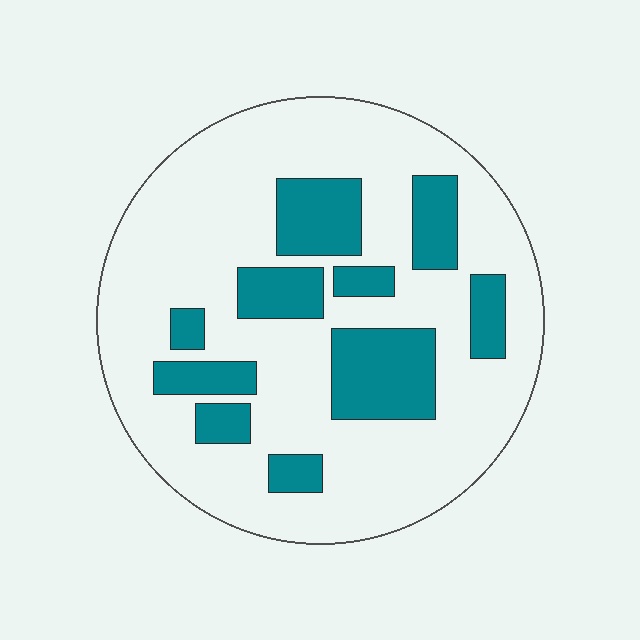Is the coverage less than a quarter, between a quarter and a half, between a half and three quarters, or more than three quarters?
Between a quarter and a half.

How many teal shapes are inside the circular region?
10.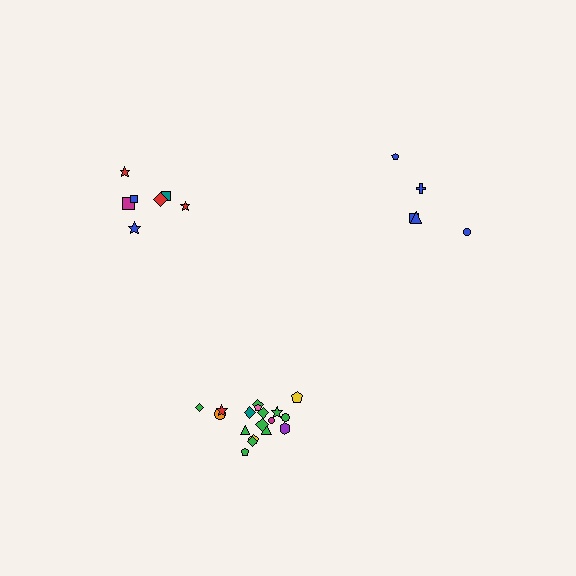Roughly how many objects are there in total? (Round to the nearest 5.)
Roughly 30 objects in total.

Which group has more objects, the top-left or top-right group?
The top-left group.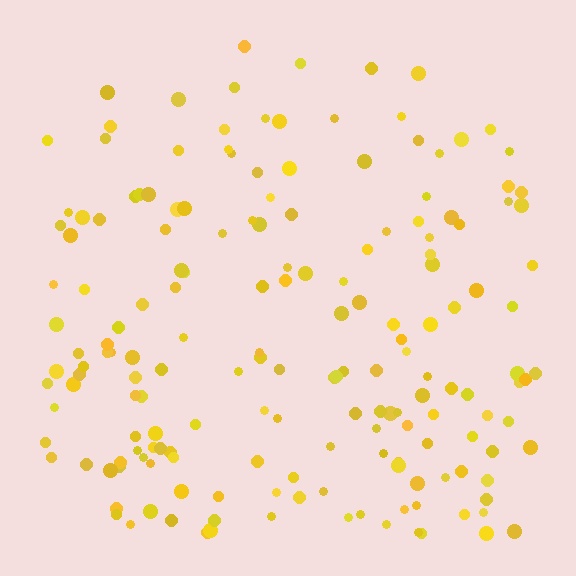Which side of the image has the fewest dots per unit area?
The top.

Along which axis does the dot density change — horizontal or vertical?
Vertical.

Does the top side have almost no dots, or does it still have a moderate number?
Still a moderate number, just noticeably fewer than the bottom.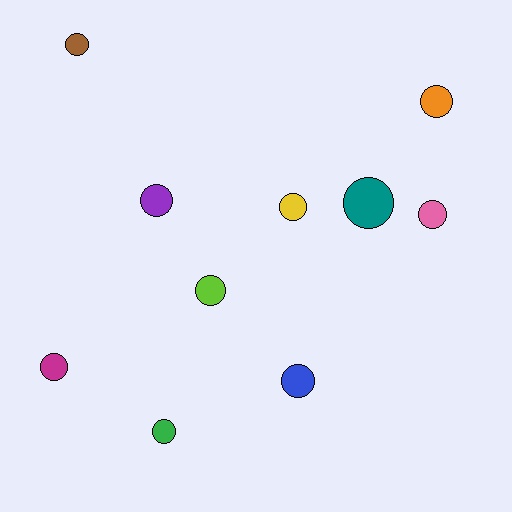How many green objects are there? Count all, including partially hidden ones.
There is 1 green object.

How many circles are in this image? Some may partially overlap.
There are 10 circles.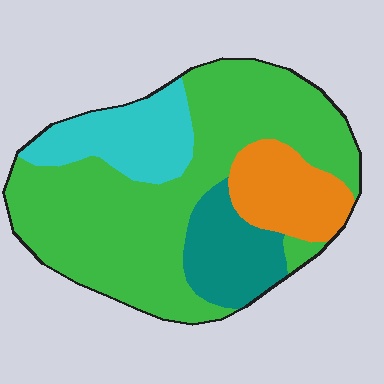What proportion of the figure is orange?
Orange covers 14% of the figure.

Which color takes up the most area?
Green, at roughly 60%.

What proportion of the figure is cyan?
Cyan covers around 15% of the figure.